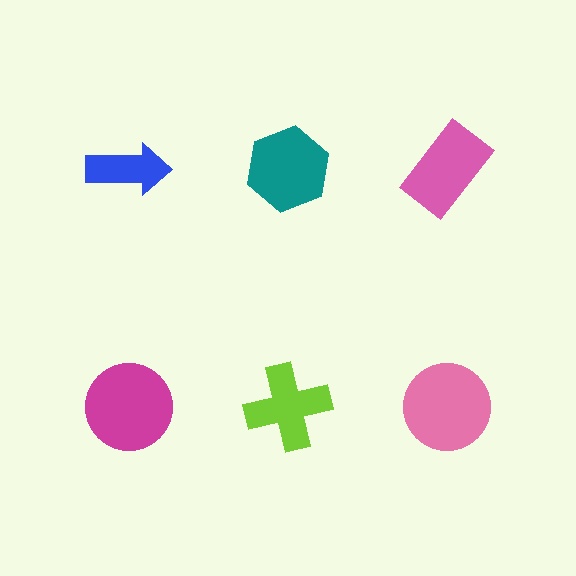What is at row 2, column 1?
A magenta circle.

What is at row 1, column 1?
A blue arrow.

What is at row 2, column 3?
A pink circle.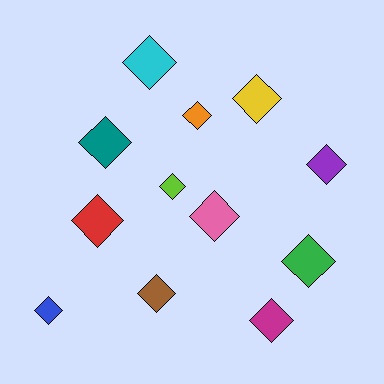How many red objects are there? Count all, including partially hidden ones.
There is 1 red object.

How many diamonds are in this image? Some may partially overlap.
There are 12 diamonds.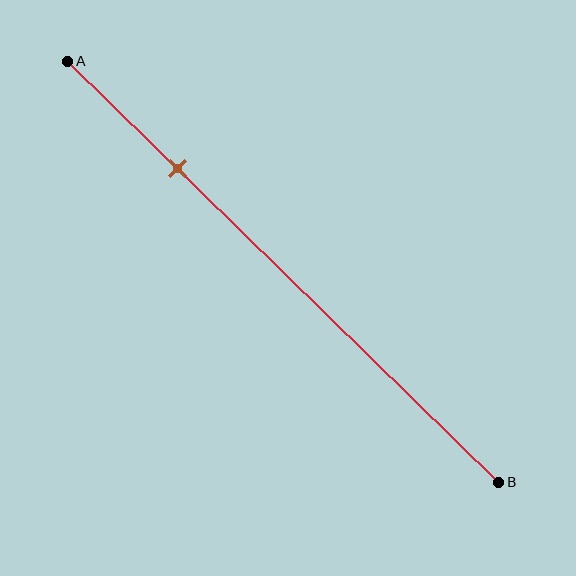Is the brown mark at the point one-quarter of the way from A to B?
Yes, the mark is approximately at the one-quarter point.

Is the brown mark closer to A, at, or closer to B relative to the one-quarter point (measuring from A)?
The brown mark is approximately at the one-quarter point of segment AB.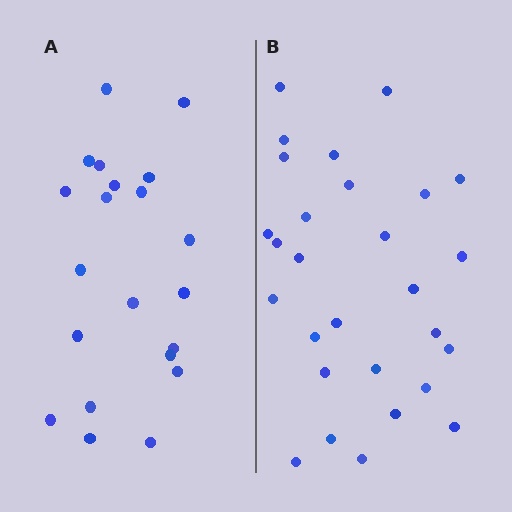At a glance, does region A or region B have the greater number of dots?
Region B (the right region) has more dots.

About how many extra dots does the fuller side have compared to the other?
Region B has roughly 8 or so more dots than region A.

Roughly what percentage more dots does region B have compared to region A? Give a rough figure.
About 35% more.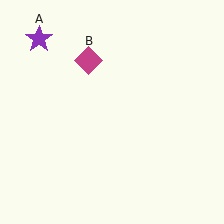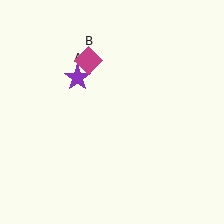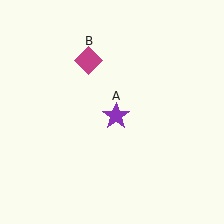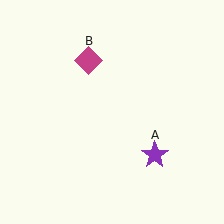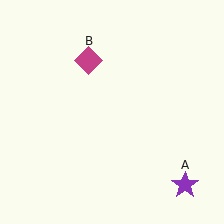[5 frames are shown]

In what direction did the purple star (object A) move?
The purple star (object A) moved down and to the right.